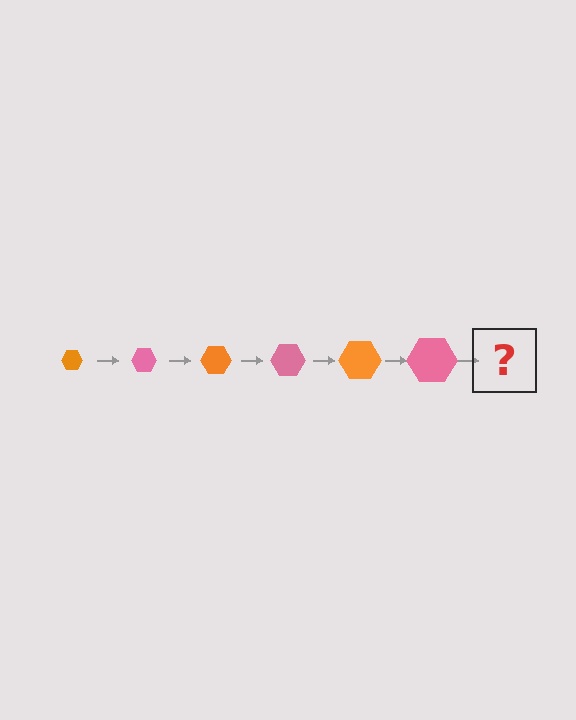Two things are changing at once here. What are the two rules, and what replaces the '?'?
The two rules are that the hexagon grows larger each step and the color cycles through orange and pink. The '?' should be an orange hexagon, larger than the previous one.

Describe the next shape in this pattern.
It should be an orange hexagon, larger than the previous one.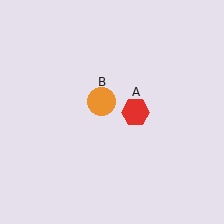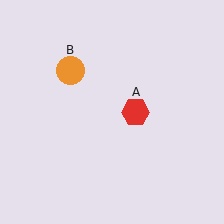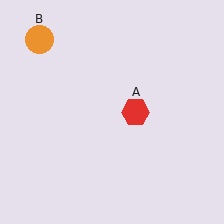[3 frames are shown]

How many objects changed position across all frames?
1 object changed position: orange circle (object B).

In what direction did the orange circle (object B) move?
The orange circle (object B) moved up and to the left.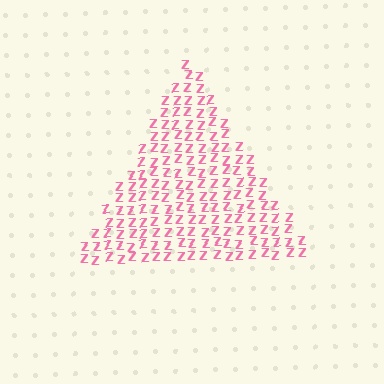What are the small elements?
The small elements are letter Z's.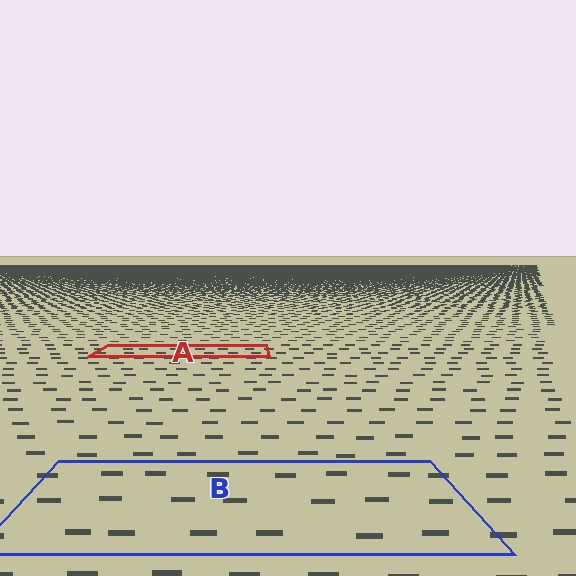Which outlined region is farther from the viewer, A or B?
Region A is farther from the viewer — the texture elements inside it appear smaller and more densely packed.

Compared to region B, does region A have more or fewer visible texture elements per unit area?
Region A has more texture elements per unit area — they are packed more densely because it is farther away.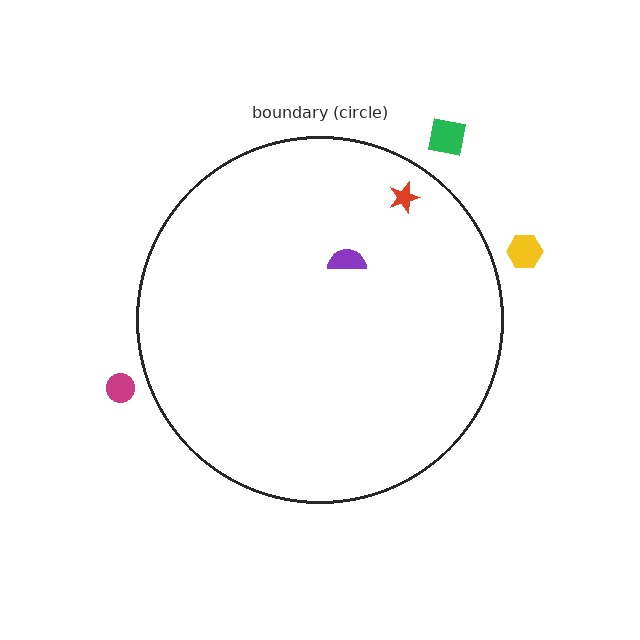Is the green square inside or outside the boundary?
Outside.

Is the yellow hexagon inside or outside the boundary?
Outside.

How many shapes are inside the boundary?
2 inside, 3 outside.